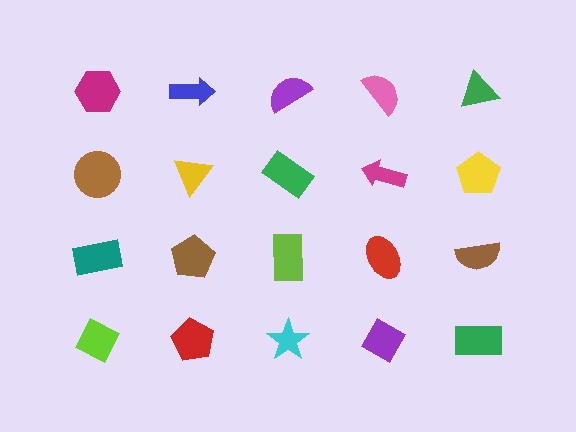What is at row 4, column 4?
A purple diamond.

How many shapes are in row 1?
5 shapes.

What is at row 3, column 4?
A red ellipse.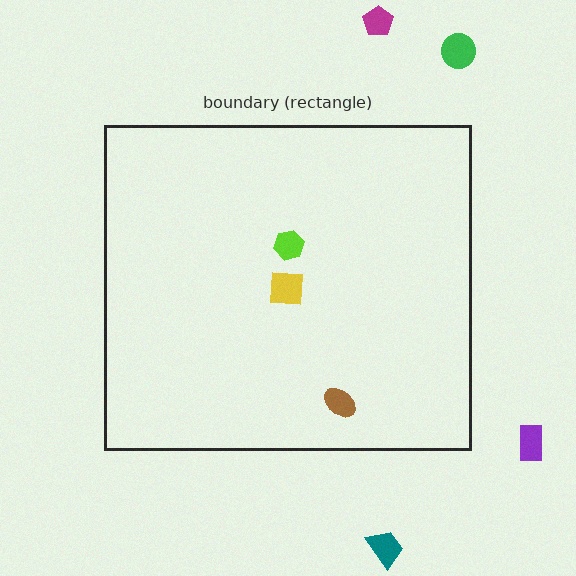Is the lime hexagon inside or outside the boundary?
Inside.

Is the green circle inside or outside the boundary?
Outside.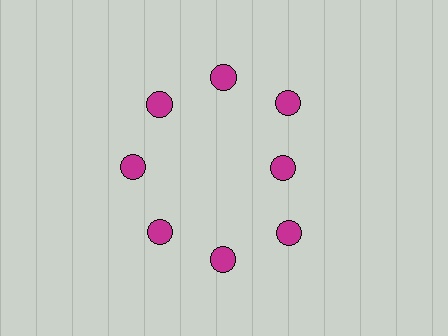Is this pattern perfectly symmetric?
No. The 8 magenta circles are arranged in a ring, but one element near the 3 o'clock position is pulled inward toward the center, breaking the 8-fold rotational symmetry.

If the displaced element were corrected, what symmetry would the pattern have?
It would have 8-fold rotational symmetry — the pattern would map onto itself every 45 degrees.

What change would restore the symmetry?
The symmetry would be restored by moving it outward, back onto the ring so that all 8 circles sit at equal angles and equal distance from the center.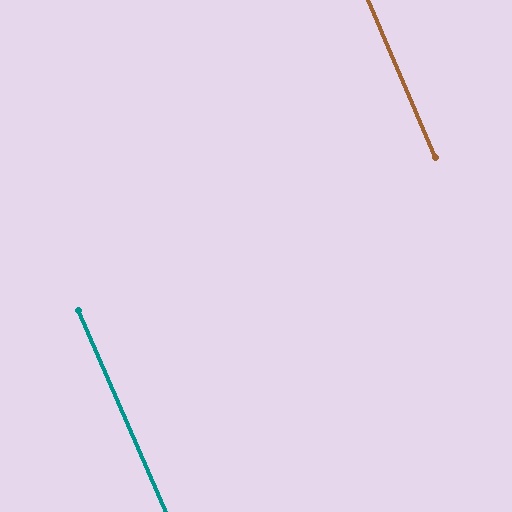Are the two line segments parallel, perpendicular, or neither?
Parallel — their directions differ by only 0.7°.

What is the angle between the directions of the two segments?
Approximately 1 degree.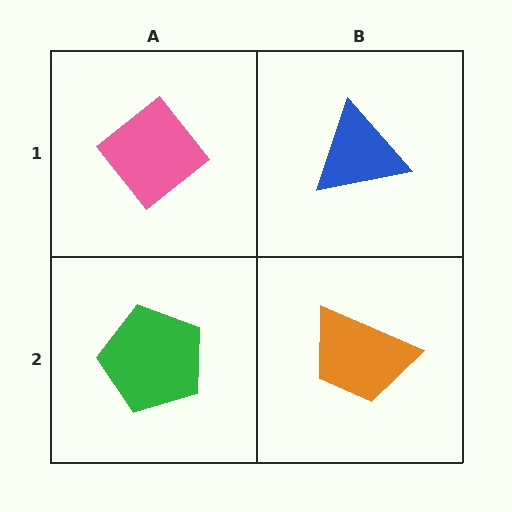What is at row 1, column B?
A blue triangle.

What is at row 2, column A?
A green pentagon.